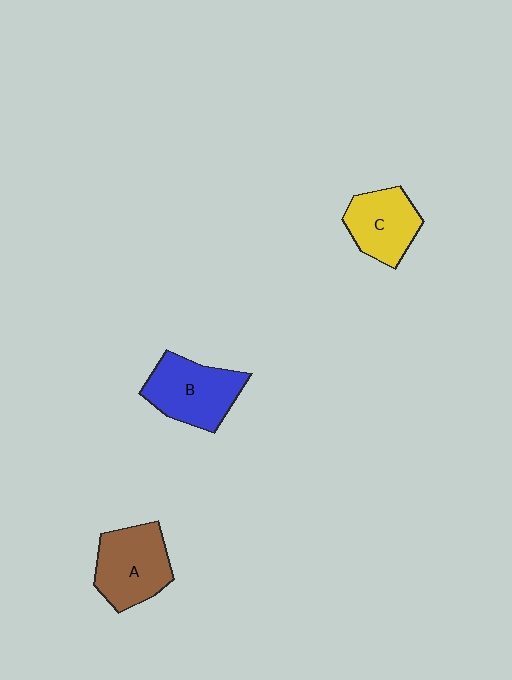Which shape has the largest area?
Shape B (blue).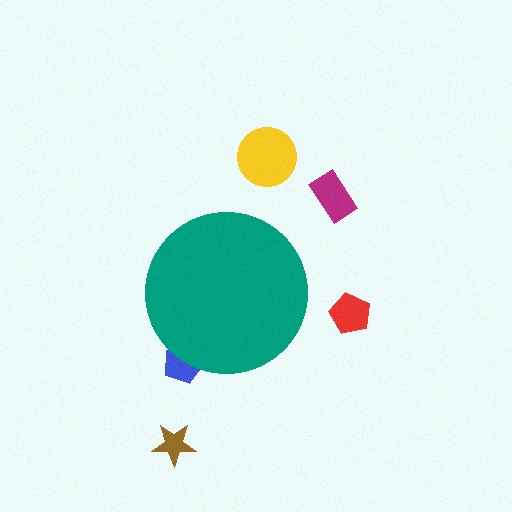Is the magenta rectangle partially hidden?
No, the magenta rectangle is fully visible.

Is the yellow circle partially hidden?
No, the yellow circle is fully visible.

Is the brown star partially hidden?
No, the brown star is fully visible.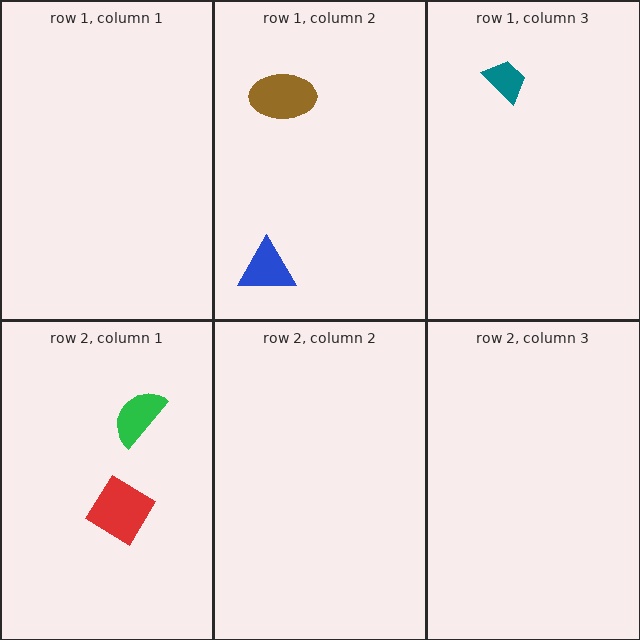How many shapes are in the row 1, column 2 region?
2.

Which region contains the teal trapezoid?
The row 1, column 3 region.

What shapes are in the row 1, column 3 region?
The teal trapezoid.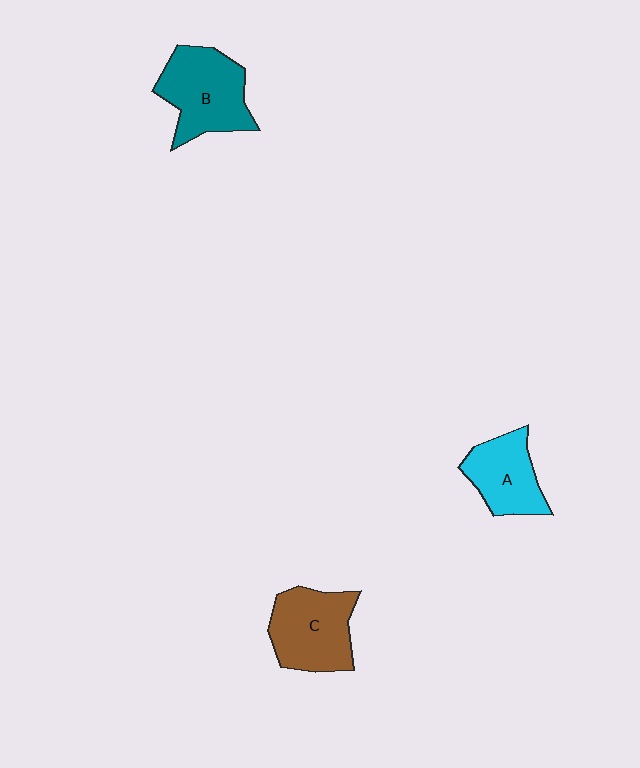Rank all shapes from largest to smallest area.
From largest to smallest: B (teal), C (brown), A (cyan).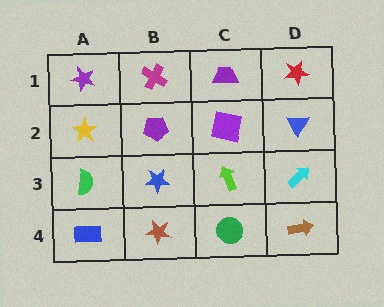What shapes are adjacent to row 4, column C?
A lime arrow (row 3, column C), a brown star (row 4, column B), a brown arrow (row 4, column D).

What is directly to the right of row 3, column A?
A blue star.